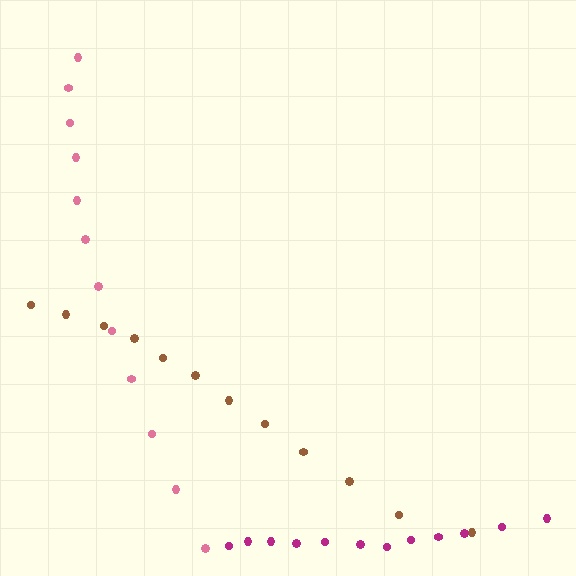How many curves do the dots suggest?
There are 3 distinct paths.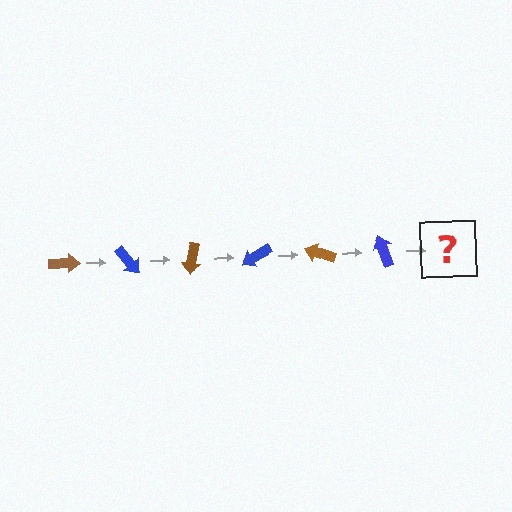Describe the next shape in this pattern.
It should be a brown arrow, rotated 300 degrees from the start.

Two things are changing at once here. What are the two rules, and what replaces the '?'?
The two rules are that it rotates 50 degrees each step and the color cycles through brown and blue. The '?' should be a brown arrow, rotated 300 degrees from the start.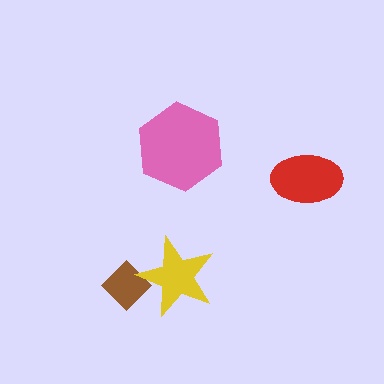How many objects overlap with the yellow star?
1 object overlaps with the yellow star.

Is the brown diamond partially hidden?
Yes, it is partially covered by another shape.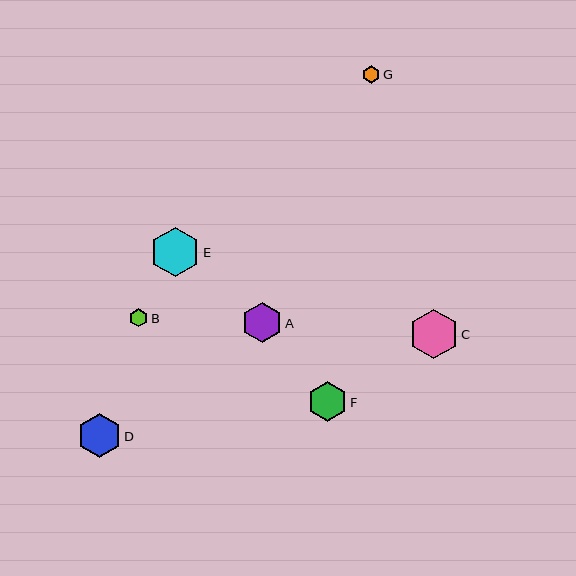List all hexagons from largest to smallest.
From largest to smallest: E, C, D, A, F, B, G.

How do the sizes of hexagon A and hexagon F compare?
Hexagon A and hexagon F are approximately the same size.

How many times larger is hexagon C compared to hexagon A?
Hexagon C is approximately 1.2 times the size of hexagon A.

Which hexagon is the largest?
Hexagon E is the largest with a size of approximately 50 pixels.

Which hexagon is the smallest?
Hexagon G is the smallest with a size of approximately 18 pixels.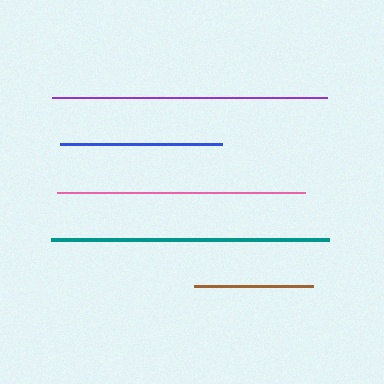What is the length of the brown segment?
The brown segment is approximately 119 pixels long.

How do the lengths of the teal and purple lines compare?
The teal and purple lines are approximately the same length.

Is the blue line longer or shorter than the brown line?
The blue line is longer than the brown line.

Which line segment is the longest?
The teal line is the longest at approximately 278 pixels.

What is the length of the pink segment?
The pink segment is approximately 249 pixels long.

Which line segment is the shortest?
The brown line is the shortest at approximately 119 pixels.